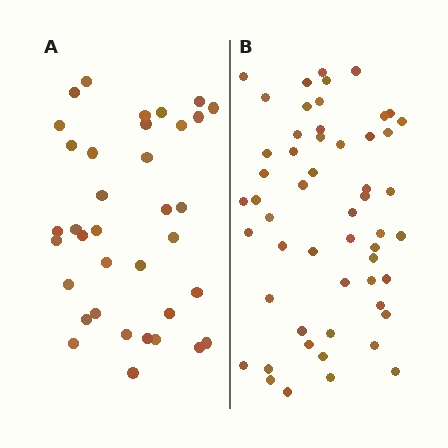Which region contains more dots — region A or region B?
Region B (the right region) has more dots.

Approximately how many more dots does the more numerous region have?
Region B has approximately 20 more dots than region A.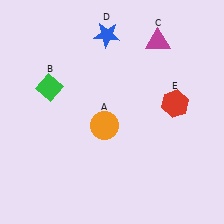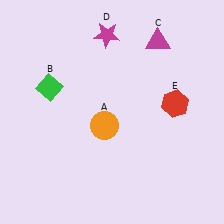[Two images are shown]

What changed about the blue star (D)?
In Image 1, D is blue. In Image 2, it changed to magenta.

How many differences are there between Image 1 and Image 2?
There is 1 difference between the two images.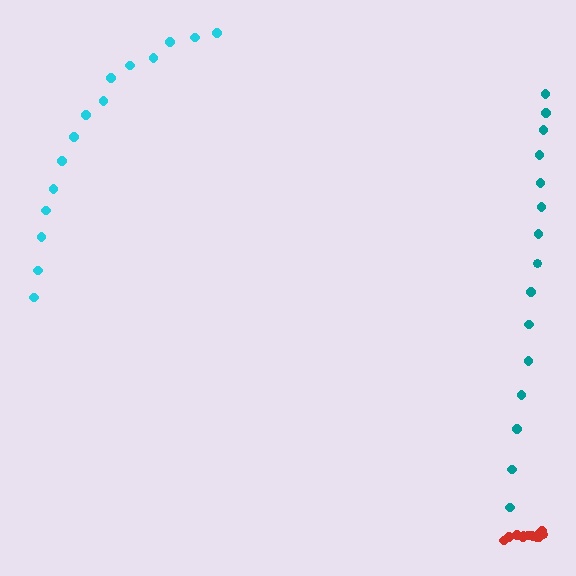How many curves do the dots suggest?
There are 3 distinct paths.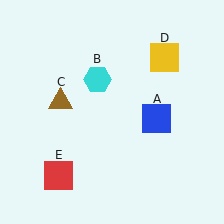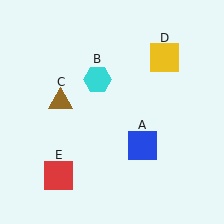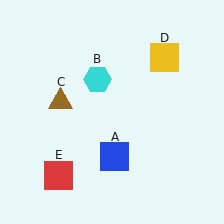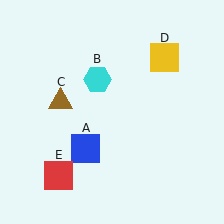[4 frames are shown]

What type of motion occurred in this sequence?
The blue square (object A) rotated clockwise around the center of the scene.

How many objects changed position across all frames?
1 object changed position: blue square (object A).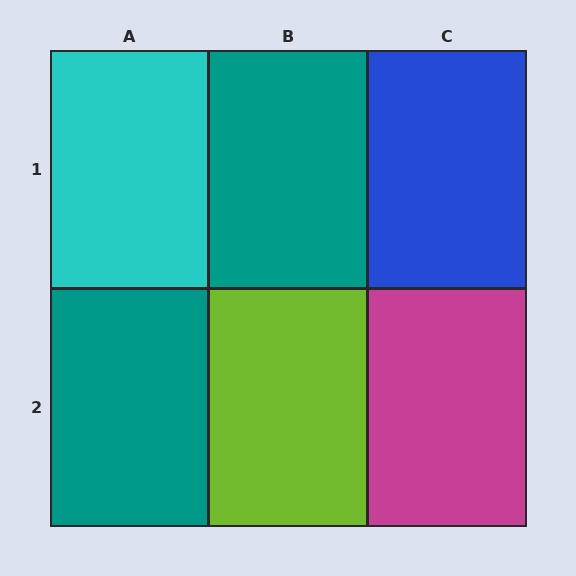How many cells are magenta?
1 cell is magenta.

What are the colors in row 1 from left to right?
Cyan, teal, blue.